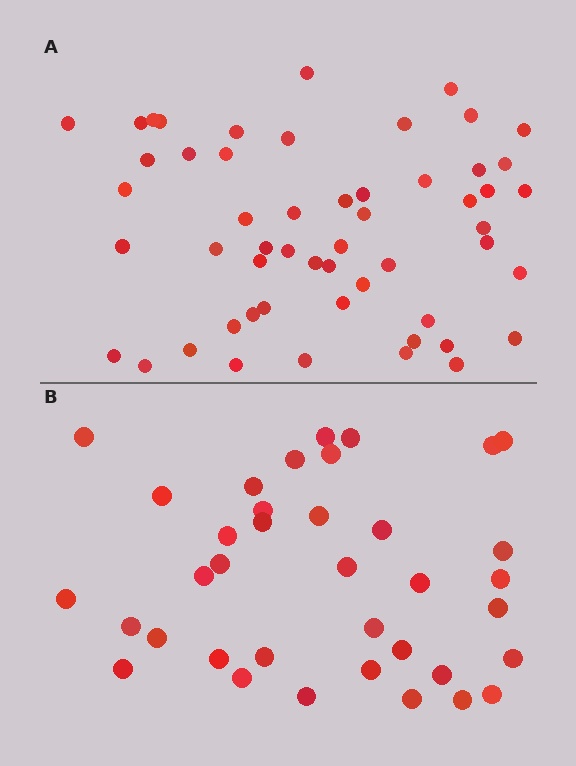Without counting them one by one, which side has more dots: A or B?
Region A (the top region) has more dots.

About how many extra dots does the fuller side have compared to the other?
Region A has approximately 15 more dots than region B.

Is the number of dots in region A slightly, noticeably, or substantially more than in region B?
Region A has substantially more. The ratio is roughly 1.5 to 1.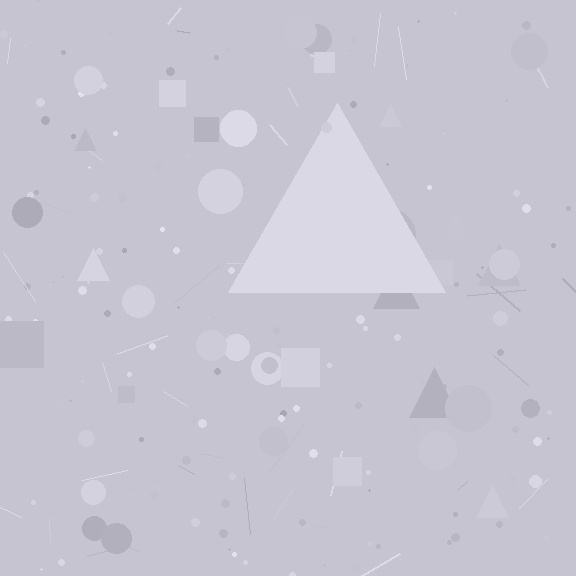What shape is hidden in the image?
A triangle is hidden in the image.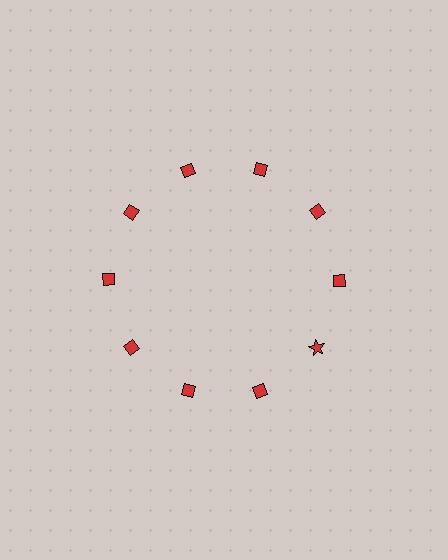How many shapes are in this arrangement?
There are 10 shapes arranged in a ring pattern.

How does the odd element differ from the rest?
It has a different shape: star instead of diamond.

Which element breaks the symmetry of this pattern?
The red star at roughly the 4 o'clock position breaks the symmetry. All other shapes are red diamonds.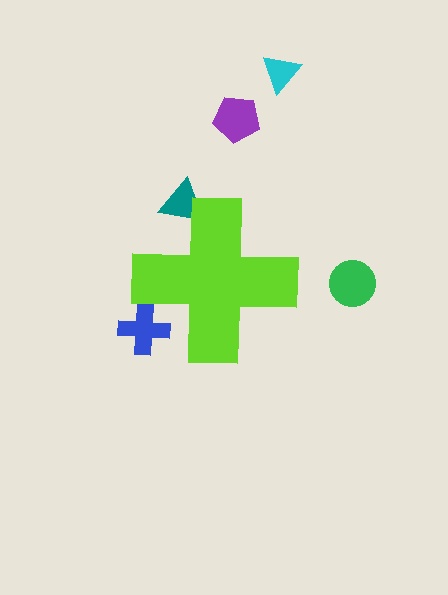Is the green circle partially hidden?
No, the green circle is fully visible.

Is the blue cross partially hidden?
Yes, the blue cross is partially hidden behind the lime cross.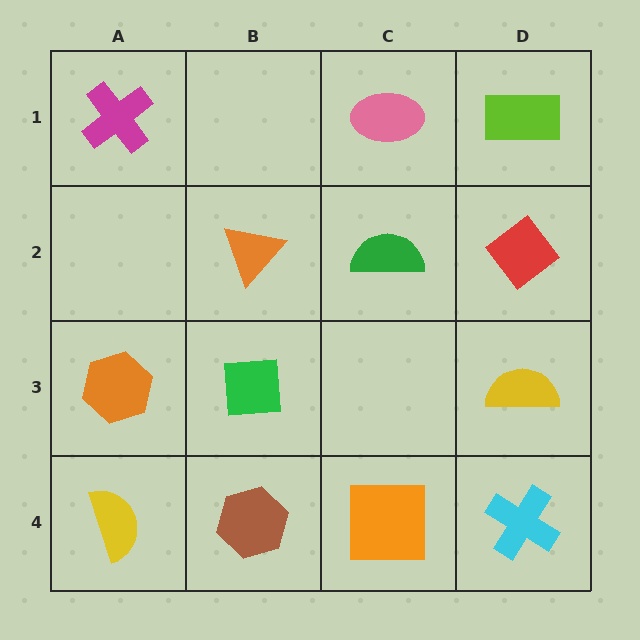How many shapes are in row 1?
3 shapes.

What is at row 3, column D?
A yellow semicircle.